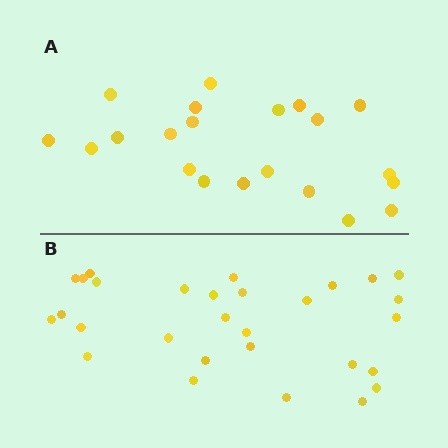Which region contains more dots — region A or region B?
Region B (the bottom region) has more dots.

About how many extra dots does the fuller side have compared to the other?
Region B has roughly 8 or so more dots than region A.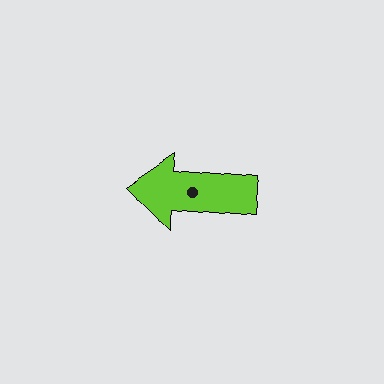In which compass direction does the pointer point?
West.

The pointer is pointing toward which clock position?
Roughly 9 o'clock.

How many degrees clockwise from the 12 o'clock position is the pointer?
Approximately 276 degrees.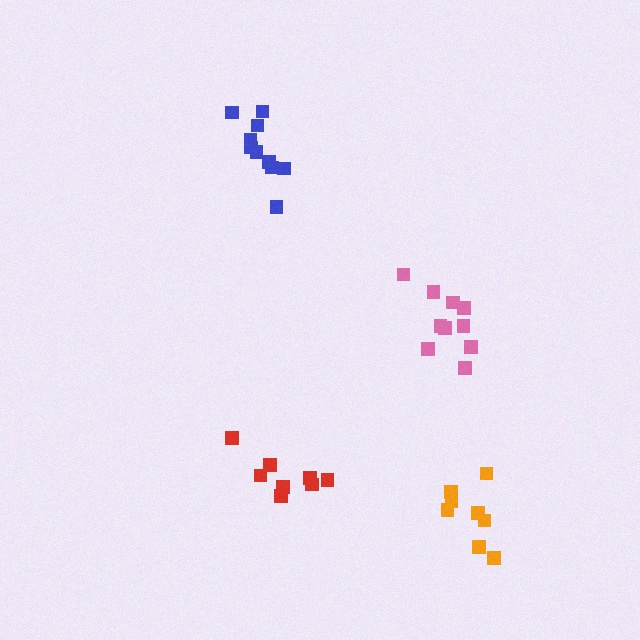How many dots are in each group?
Group 1: 8 dots, Group 2: 10 dots, Group 3: 10 dots, Group 4: 8 dots (36 total).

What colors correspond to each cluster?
The clusters are colored: red, pink, blue, orange.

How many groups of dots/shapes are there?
There are 4 groups.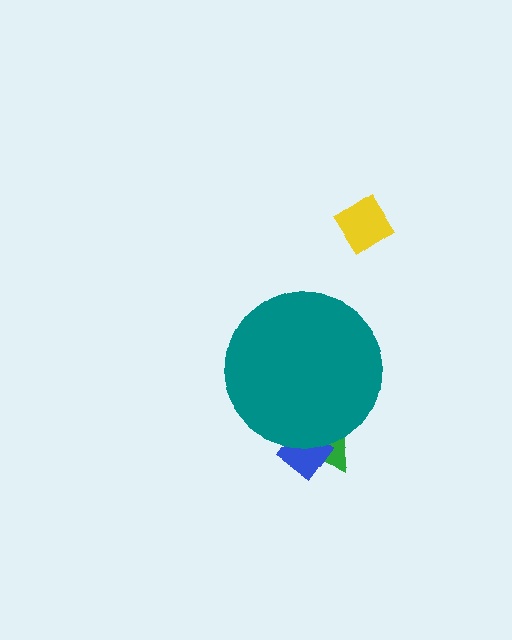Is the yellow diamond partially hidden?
No, the yellow diamond is fully visible.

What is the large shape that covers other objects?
A teal circle.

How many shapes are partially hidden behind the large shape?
2 shapes are partially hidden.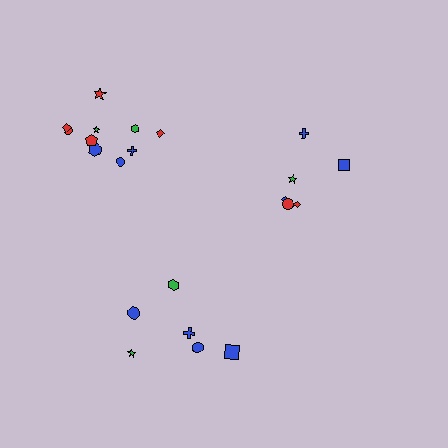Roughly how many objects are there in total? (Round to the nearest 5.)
Roughly 20 objects in total.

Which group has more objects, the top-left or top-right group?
The top-left group.